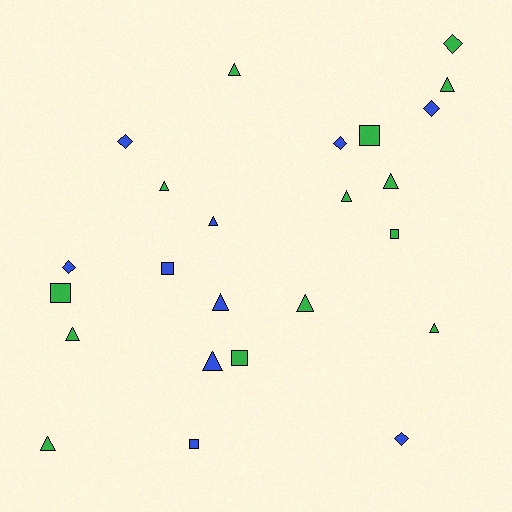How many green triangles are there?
There are 9 green triangles.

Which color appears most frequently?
Green, with 14 objects.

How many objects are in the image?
There are 24 objects.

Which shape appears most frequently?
Triangle, with 12 objects.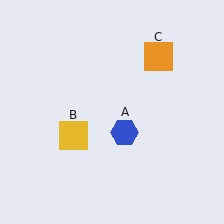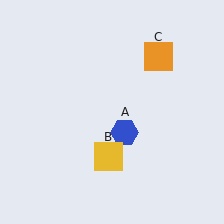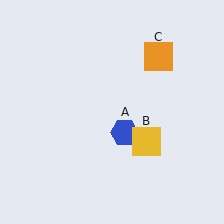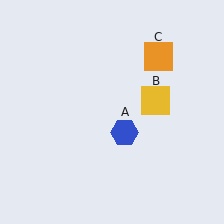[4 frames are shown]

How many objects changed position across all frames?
1 object changed position: yellow square (object B).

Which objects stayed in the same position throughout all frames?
Blue hexagon (object A) and orange square (object C) remained stationary.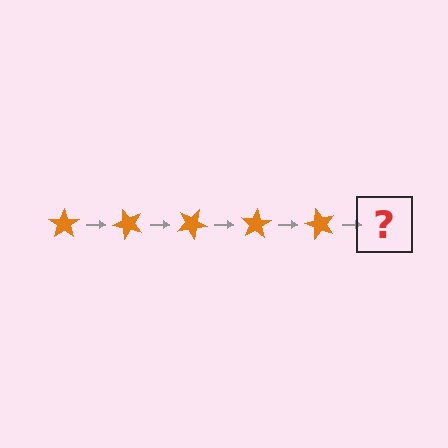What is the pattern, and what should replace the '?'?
The pattern is that the star rotates 50 degrees each step. The '?' should be an orange star rotated 250 degrees.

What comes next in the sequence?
The next element should be an orange star rotated 250 degrees.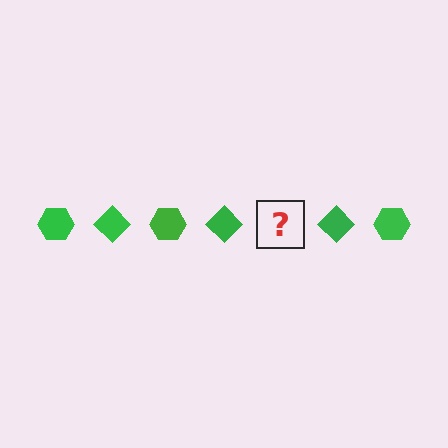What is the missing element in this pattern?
The missing element is a green hexagon.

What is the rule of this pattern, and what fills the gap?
The rule is that the pattern cycles through hexagon, diamond shapes in green. The gap should be filled with a green hexagon.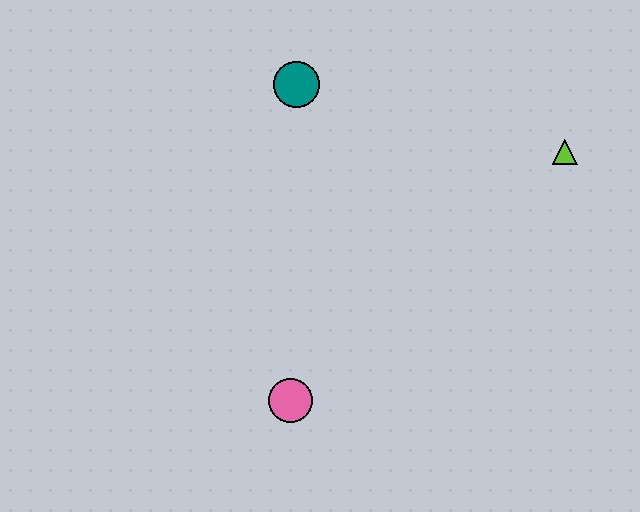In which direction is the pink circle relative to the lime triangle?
The pink circle is to the left of the lime triangle.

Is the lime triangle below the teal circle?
Yes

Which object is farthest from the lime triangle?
The pink circle is farthest from the lime triangle.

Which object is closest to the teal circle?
The lime triangle is closest to the teal circle.